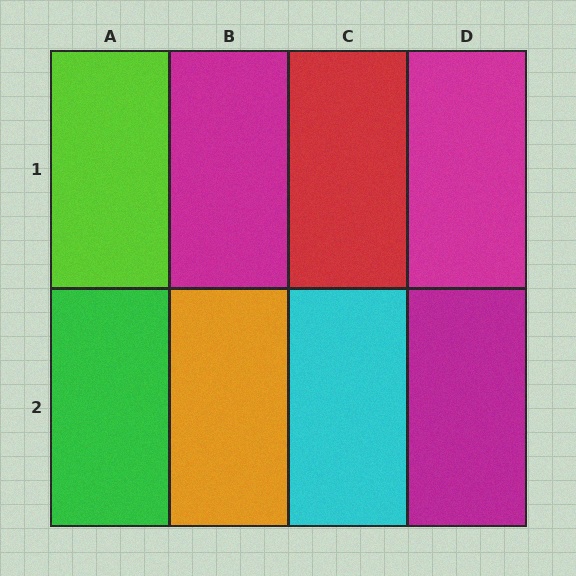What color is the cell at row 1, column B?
Magenta.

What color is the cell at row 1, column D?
Magenta.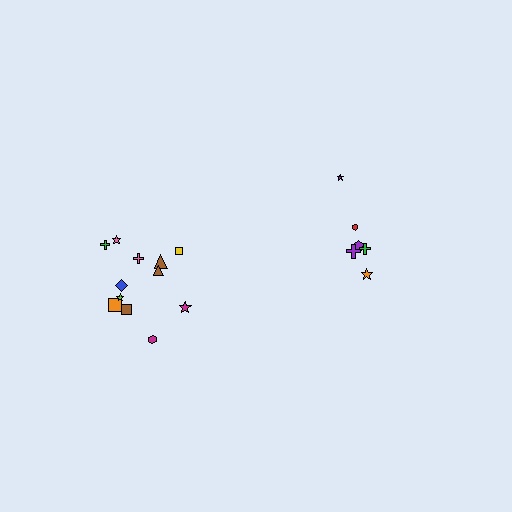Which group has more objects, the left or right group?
The left group.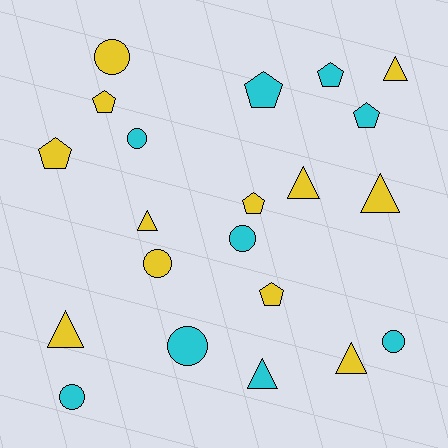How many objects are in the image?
There are 21 objects.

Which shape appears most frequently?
Triangle, with 7 objects.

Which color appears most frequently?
Yellow, with 12 objects.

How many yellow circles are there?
There are 2 yellow circles.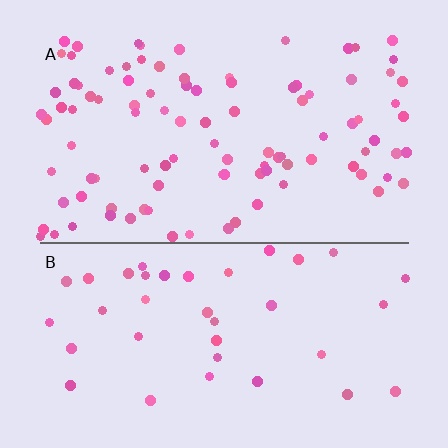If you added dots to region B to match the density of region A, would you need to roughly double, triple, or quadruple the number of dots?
Approximately triple.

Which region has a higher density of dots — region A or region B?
A (the top).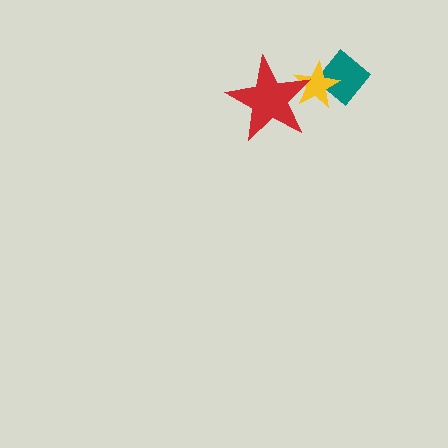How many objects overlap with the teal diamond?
1 object overlaps with the teal diamond.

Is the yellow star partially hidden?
Yes, it is partially covered by another shape.